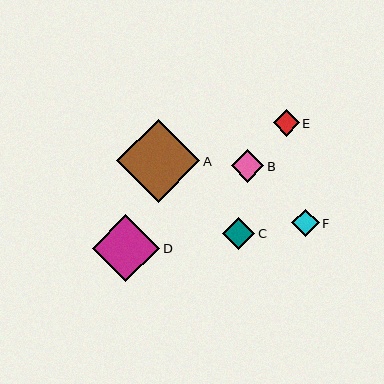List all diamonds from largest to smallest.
From largest to smallest: A, D, B, C, F, E.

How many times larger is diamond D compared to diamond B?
Diamond D is approximately 2.1 times the size of diamond B.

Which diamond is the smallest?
Diamond E is the smallest with a size of approximately 26 pixels.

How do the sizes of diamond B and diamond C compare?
Diamond B and diamond C are approximately the same size.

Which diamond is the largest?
Diamond A is the largest with a size of approximately 84 pixels.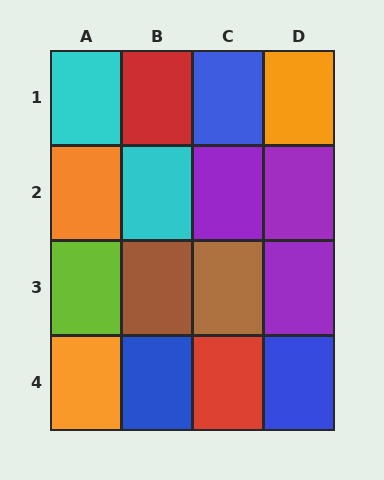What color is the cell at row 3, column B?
Brown.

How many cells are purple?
3 cells are purple.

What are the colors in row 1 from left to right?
Cyan, red, blue, orange.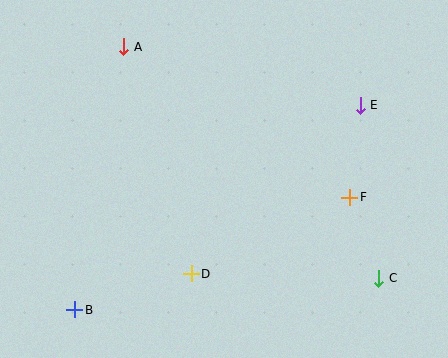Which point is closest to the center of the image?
Point D at (191, 274) is closest to the center.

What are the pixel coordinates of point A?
Point A is at (124, 47).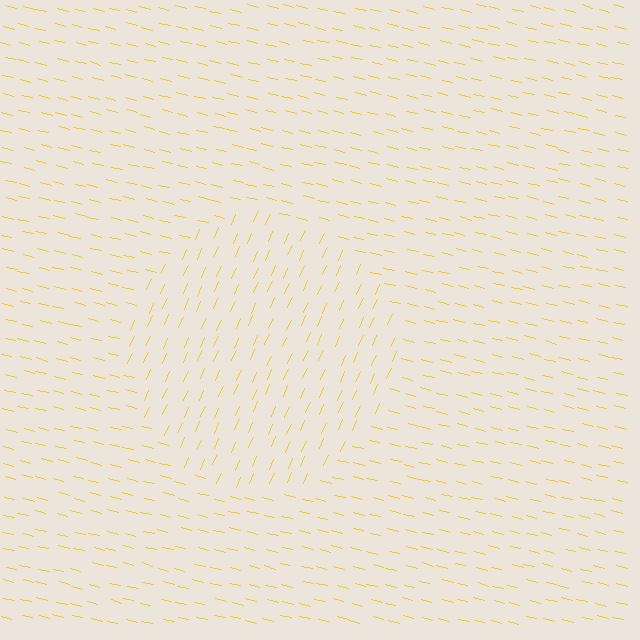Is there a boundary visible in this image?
Yes, there is a texture boundary formed by a change in line orientation.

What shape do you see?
I see a circle.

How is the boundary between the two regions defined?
The boundary is defined purely by a change in line orientation (approximately 79 degrees difference). All lines are the same color and thickness.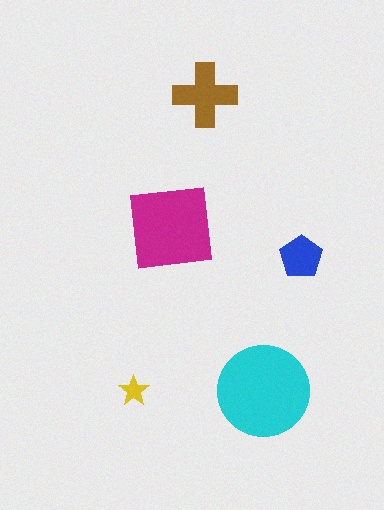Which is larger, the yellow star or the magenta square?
The magenta square.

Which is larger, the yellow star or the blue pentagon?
The blue pentagon.